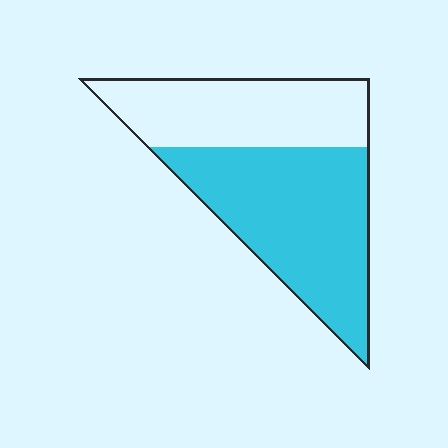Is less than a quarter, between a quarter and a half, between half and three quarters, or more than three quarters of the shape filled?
Between half and three quarters.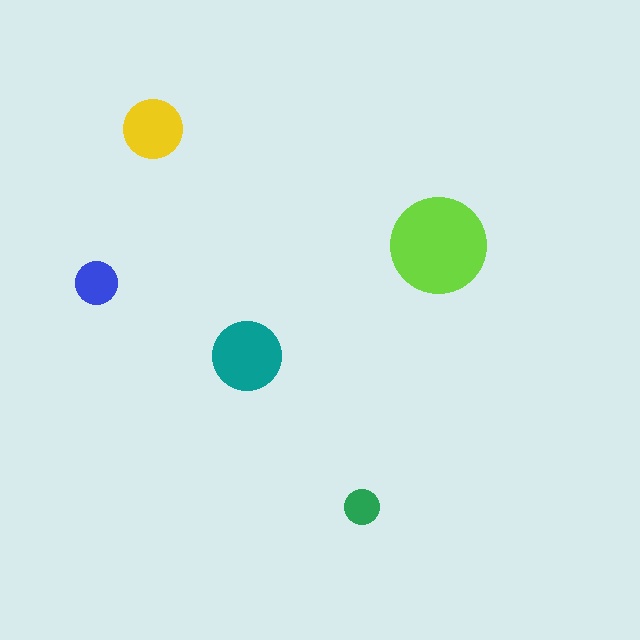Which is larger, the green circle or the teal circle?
The teal one.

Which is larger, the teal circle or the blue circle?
The teal one.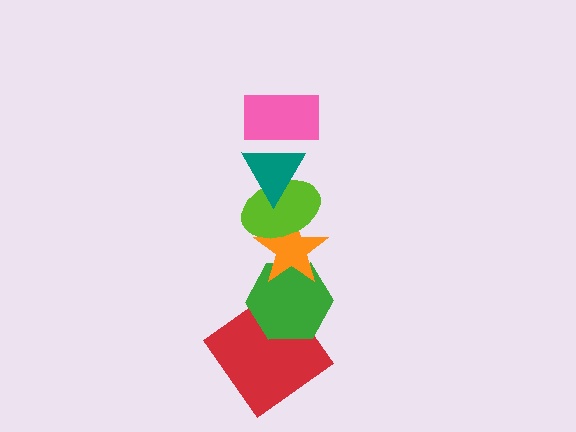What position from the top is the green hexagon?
The green hexagon is 5th from the top.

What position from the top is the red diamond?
The red diamond is 6th from the top.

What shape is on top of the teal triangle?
The pink rectangle is on top of the teal triangle.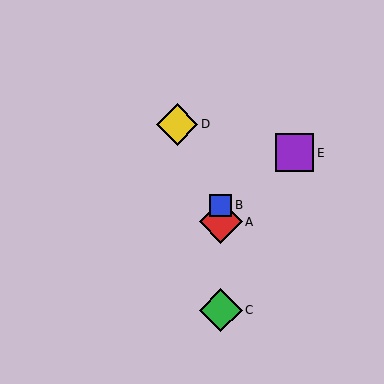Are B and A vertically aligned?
Yes, both are at x≈221.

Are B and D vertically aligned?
No, B is at x≈221 and D is at x≈177.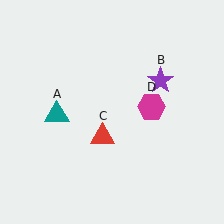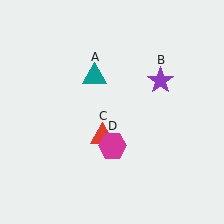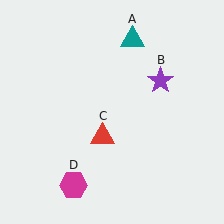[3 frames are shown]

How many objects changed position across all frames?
2 objects changed position: teal triangle (object A), magenta hexagon (object D).